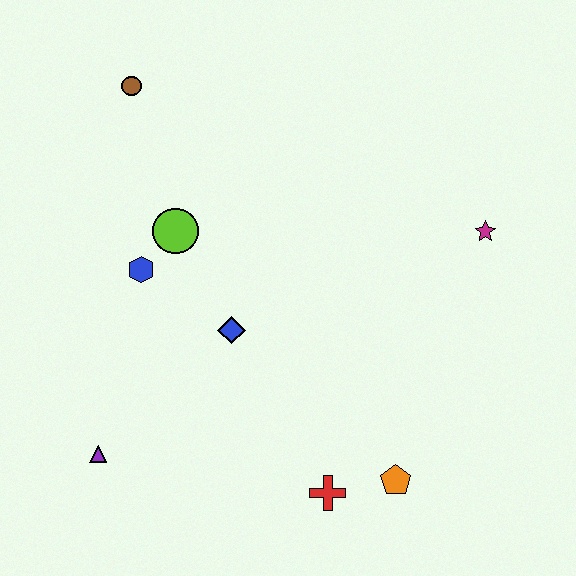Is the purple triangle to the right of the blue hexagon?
No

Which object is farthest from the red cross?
The brown circle is farthest from the red cross.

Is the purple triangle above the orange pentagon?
Yes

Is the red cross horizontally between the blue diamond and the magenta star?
Yes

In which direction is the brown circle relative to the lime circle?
The brown circle is above the lime circle.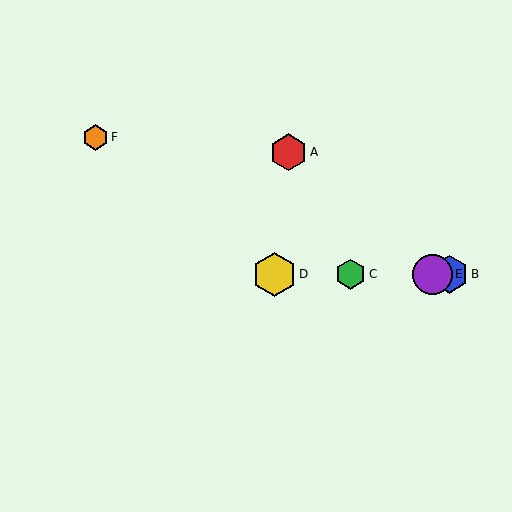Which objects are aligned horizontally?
Objects B, C, D, E are aligned horizontally.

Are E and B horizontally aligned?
Yes, both are at y≈274.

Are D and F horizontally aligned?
No, D is at y≈274 and F is at y≈137.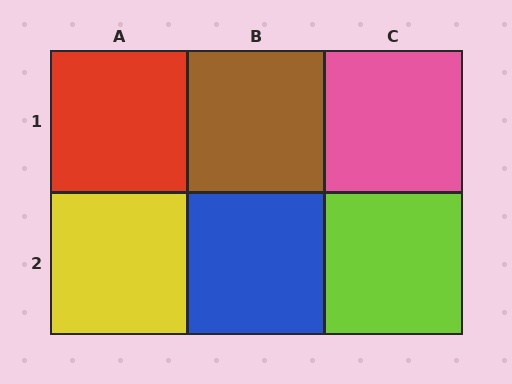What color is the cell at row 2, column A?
Yellow.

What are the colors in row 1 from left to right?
Red, brown, pink.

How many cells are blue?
1 cell is blue.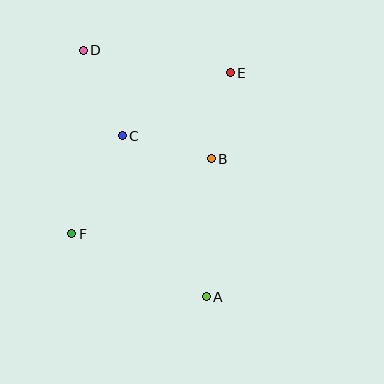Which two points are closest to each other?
Points B and E are closest to each other.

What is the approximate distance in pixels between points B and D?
The distance between B and D is approximately 167 pixels.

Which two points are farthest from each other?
Points A and D are farthest from each other.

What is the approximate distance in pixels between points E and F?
The distance between E and F is approximately 226 pixels.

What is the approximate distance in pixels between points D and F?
The distance between D and F is approximately 183 pixels.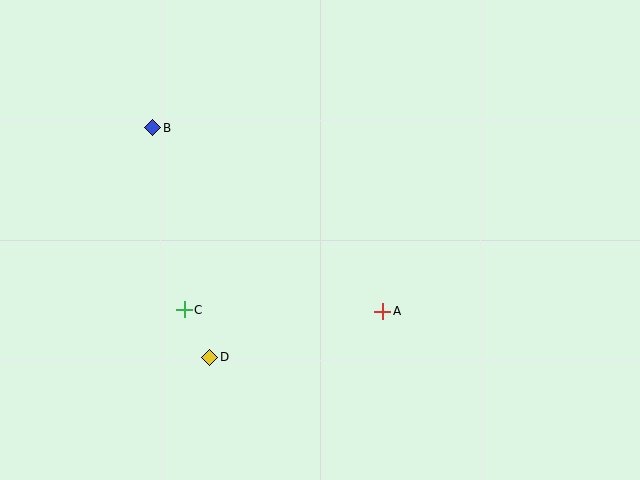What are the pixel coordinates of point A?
Point A is at (383, 311).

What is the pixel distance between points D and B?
The distance between D and B is 236 pixels.